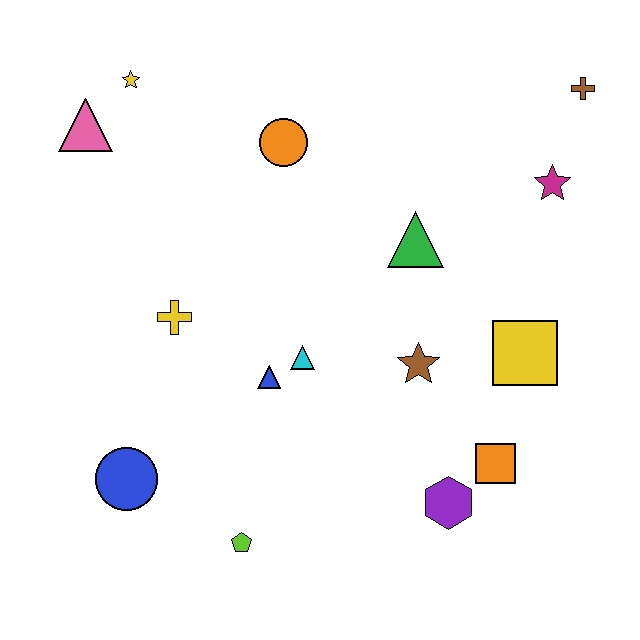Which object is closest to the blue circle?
The lime pentagon is closest to the blue circle.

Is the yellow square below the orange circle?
Yes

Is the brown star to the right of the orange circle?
Yes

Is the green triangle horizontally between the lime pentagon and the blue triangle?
No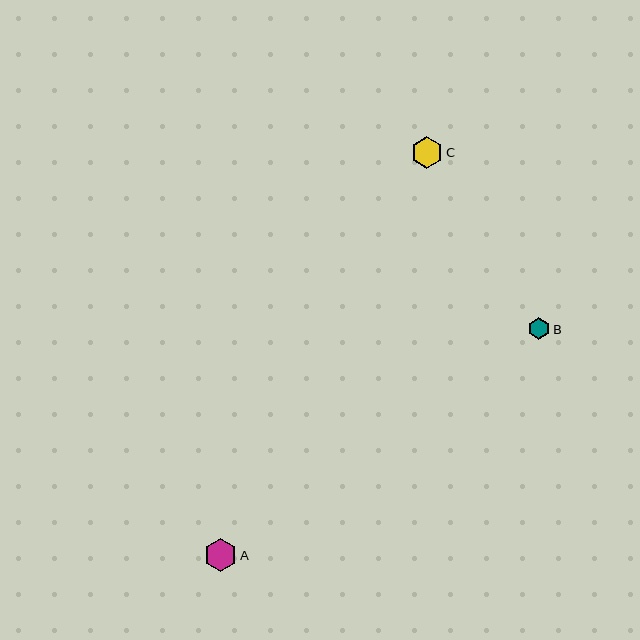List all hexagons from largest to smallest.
From largest to smallest: A, C, B.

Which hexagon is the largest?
Hexagon A is the largest with a size of approximately 32 pixels.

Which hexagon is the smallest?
Hexagon B is the smallest with a size of approximately 21 pixels.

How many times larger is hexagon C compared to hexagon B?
Hexagon C is approximately 1.5 times the size of hexagon B.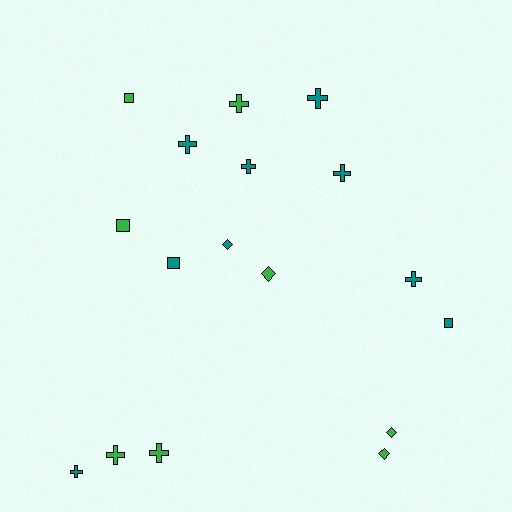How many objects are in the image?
There are 17 objects.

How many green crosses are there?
There are 3 green crosses.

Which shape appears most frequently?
Cross, with 9 objects.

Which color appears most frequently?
Teal, with 9 objects.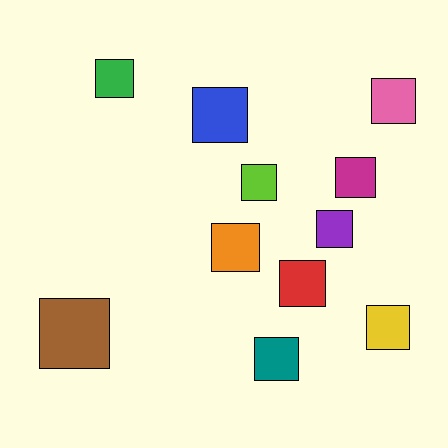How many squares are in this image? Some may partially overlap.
There are 11 squares.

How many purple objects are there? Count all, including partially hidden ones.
There is 1 purple object.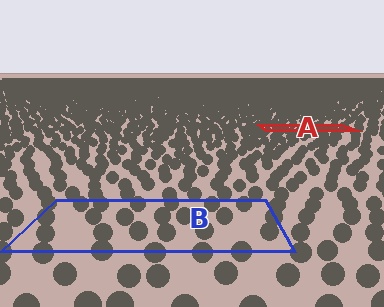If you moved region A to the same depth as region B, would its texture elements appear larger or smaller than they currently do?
They would appear larger. At a closer depth, the same texture elements are projected at a bigger on-screen size.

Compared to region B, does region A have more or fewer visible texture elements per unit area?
Region A has more texture elements per unit area — they are packed more densely because it is farther away.